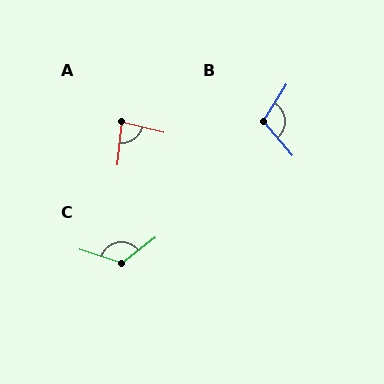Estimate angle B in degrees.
Approximately 107 degrees.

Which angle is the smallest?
A, at approximately 82 degrees.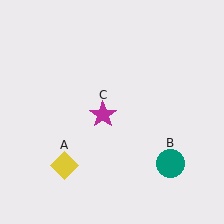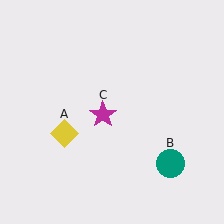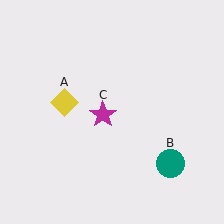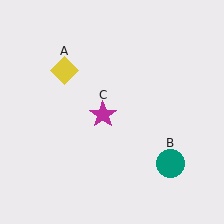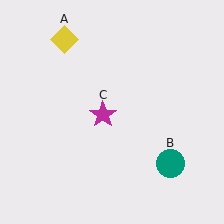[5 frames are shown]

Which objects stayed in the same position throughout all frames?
Teal circle (object B) and magenta star (object C) remained stationary.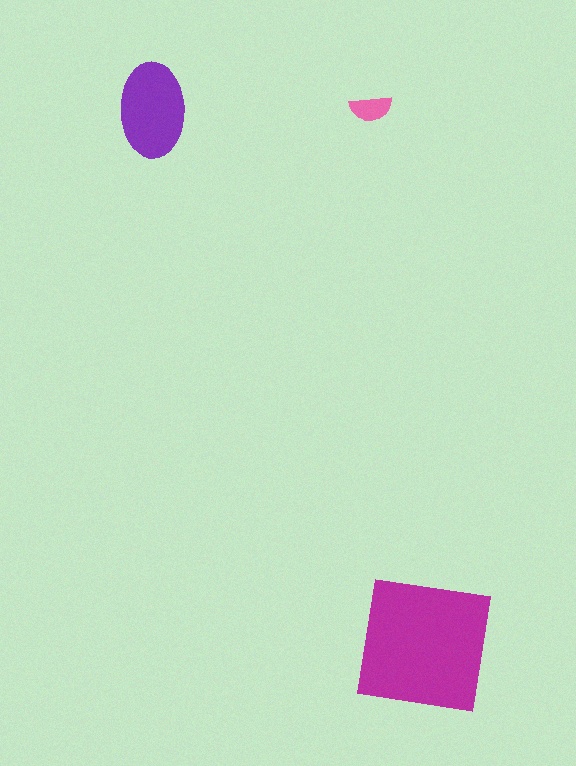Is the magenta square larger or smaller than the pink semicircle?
Larger.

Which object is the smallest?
The pink semicircle.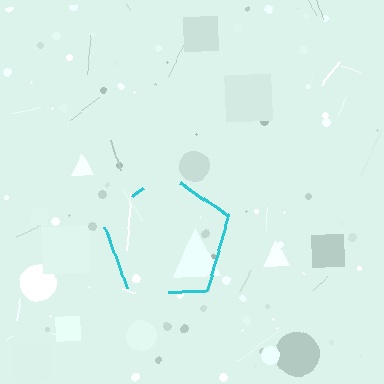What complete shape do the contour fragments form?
The contour fragments form a pentagon.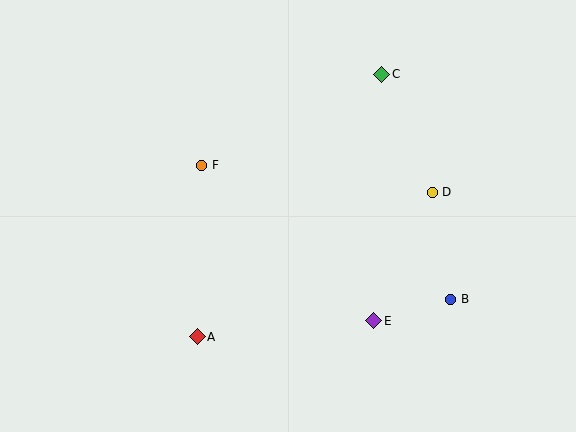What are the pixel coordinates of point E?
Point E is at (374, 321).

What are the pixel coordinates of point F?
Point F is at (202, 165).